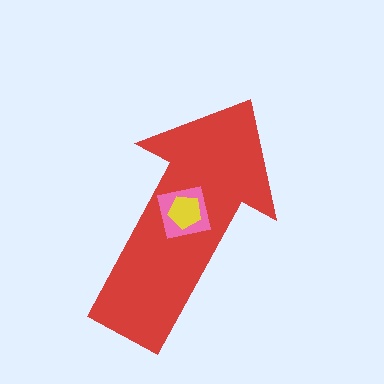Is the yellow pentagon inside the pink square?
Yes.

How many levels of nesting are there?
3.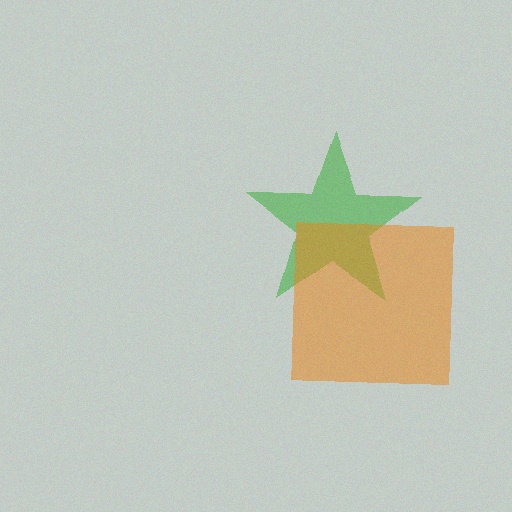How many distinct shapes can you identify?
There are 2 distinct shapes: a green star, an orange square.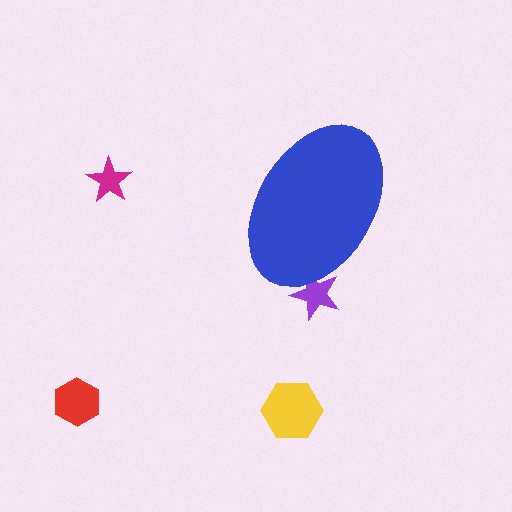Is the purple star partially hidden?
Yes, the purple star is partially hidden behind the blue ellipse.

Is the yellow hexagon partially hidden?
No, the yellow hexagon is fully visible.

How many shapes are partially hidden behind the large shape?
1 shape is partially hidden.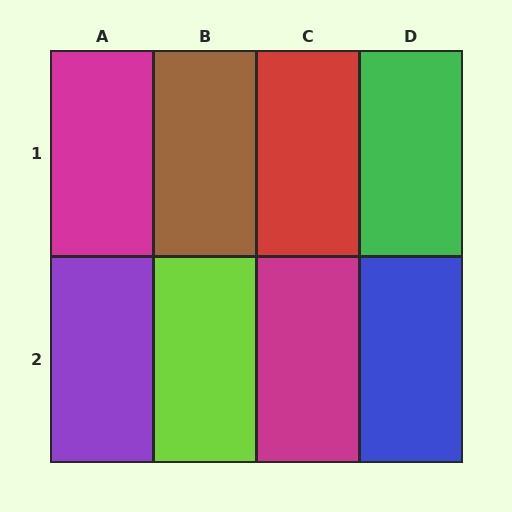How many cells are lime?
1 cell is lime.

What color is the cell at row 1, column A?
Magenta.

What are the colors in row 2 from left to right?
Purple, lime, magenta, blue.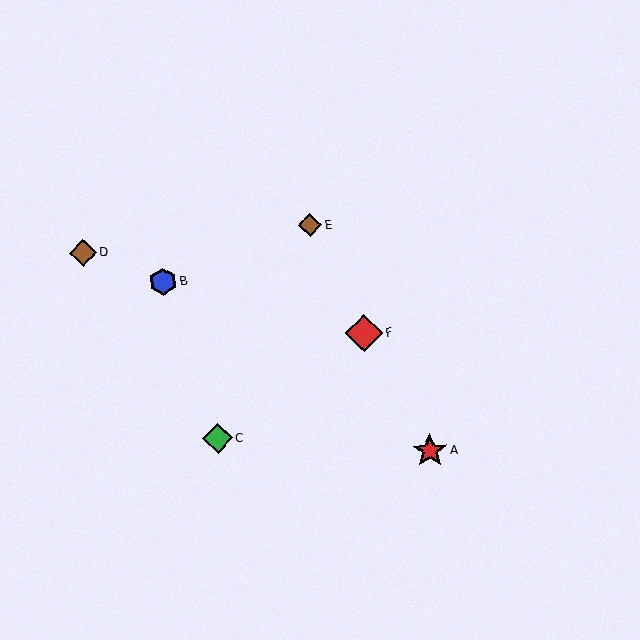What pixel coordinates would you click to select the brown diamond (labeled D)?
Click at (83, 253) to select the brown diamond D.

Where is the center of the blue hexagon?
The center of the blue hexagon is at (163, 282).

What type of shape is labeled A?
Shape A is a red star.